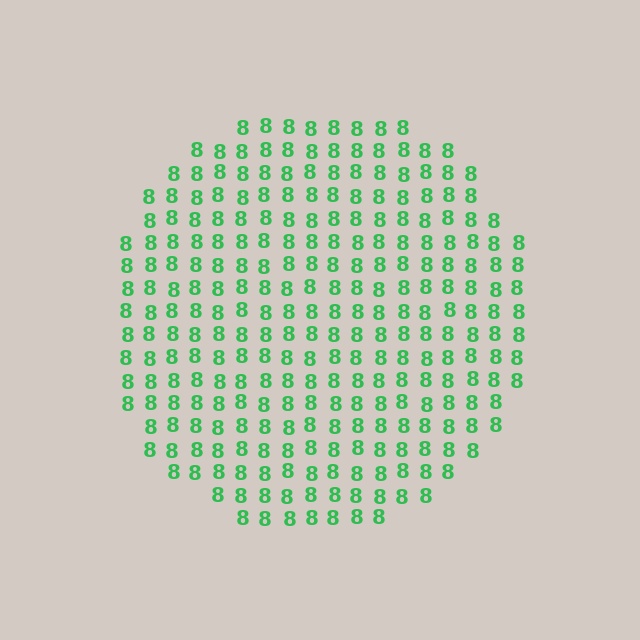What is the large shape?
The large shape is a circle.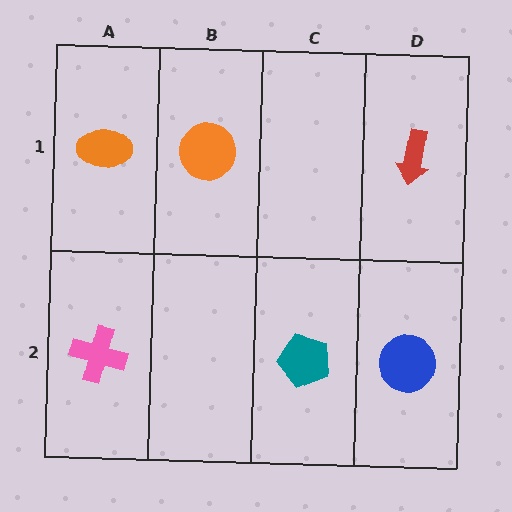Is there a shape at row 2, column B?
No, that cell is empty.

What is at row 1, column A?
An orange ellipse.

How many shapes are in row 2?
3 shapes.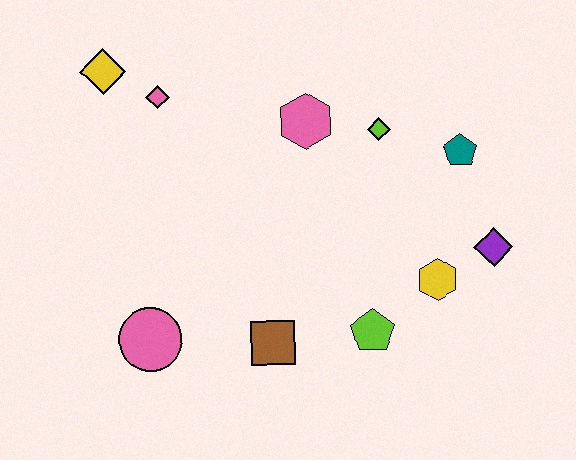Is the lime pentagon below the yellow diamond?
Yes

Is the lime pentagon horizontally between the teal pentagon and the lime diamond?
No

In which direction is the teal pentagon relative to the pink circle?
The teal pentagon is to the right of the pink circle.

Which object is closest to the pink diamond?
The yellow diamond is closest to the pink diamond.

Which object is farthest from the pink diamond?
The purple diamond is farthest from the pink diamond.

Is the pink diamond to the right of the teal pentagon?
No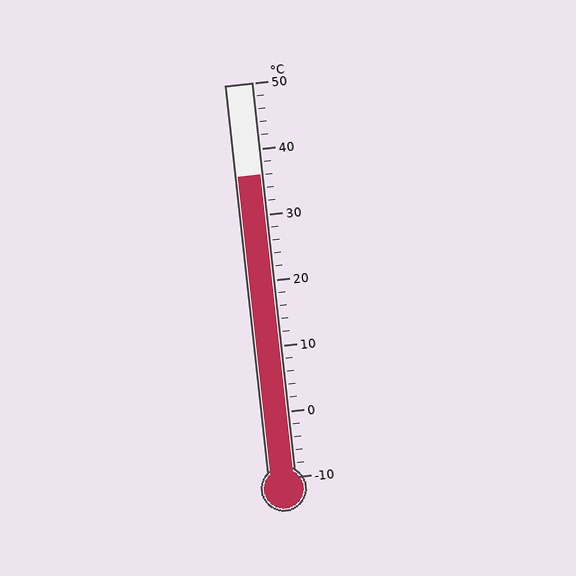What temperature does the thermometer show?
The thermometer shows approximately 36°C.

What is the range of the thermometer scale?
The thermometer scale ranges from -10°C to 50°C.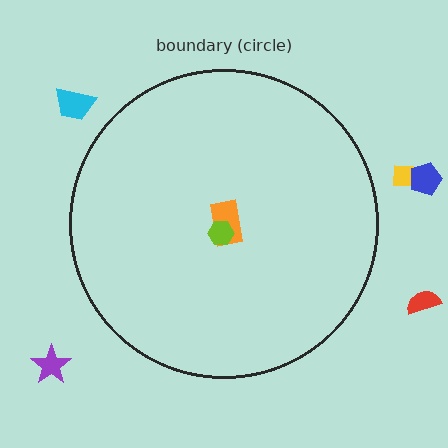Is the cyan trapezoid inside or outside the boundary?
Outside.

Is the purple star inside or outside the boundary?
Outside.